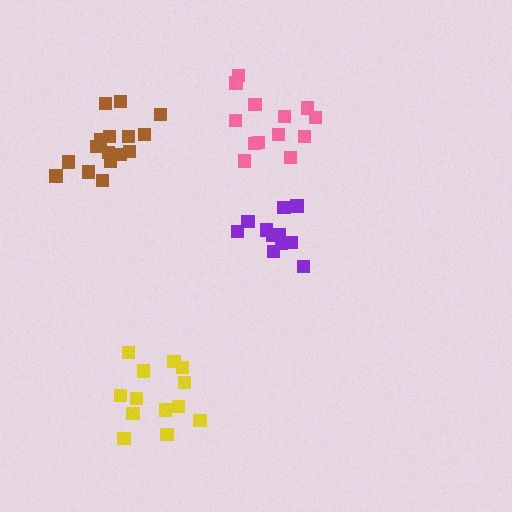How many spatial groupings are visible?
There are 4 spatial groupings.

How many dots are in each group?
Group 1: 13 dots, Group 2: 16 dots, Group 3: 11 dots, Group 4: 13 dots (53 total).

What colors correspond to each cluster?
The clusters are colored: pink, brown, purple, yellow.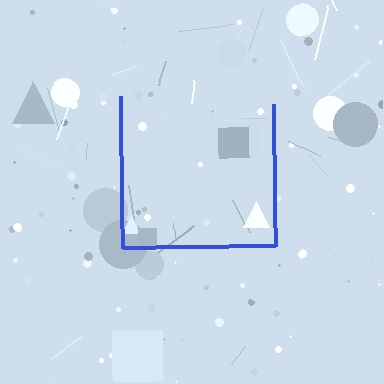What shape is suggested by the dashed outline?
The dashed outline suggests a square.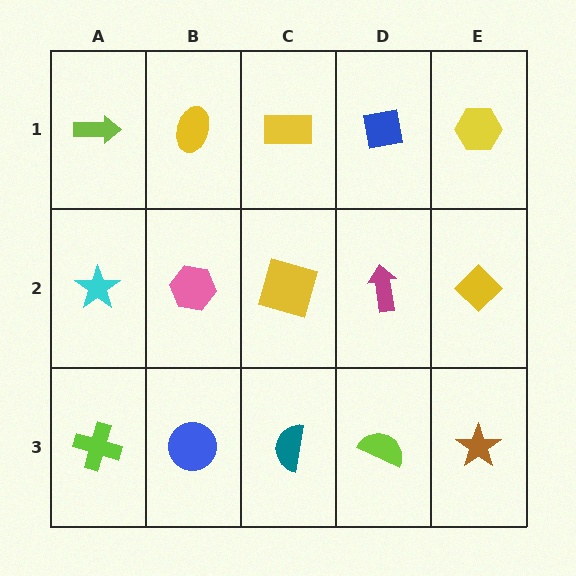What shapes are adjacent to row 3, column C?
A yellow square (row 2, column C), a blue circle (row 3, column B), a lime semicircle (row 3, column D).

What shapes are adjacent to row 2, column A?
A lime arrow (row 1, column A), a lime cross (row 3, column A), a pink hexagon (row 2, column B).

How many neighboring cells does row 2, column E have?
3.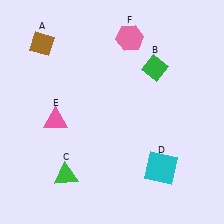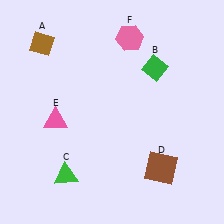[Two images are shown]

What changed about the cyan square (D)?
In Image 1, D is cyan. In Image 2, it changed to brown.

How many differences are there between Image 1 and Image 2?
There is 1 difference between the two images.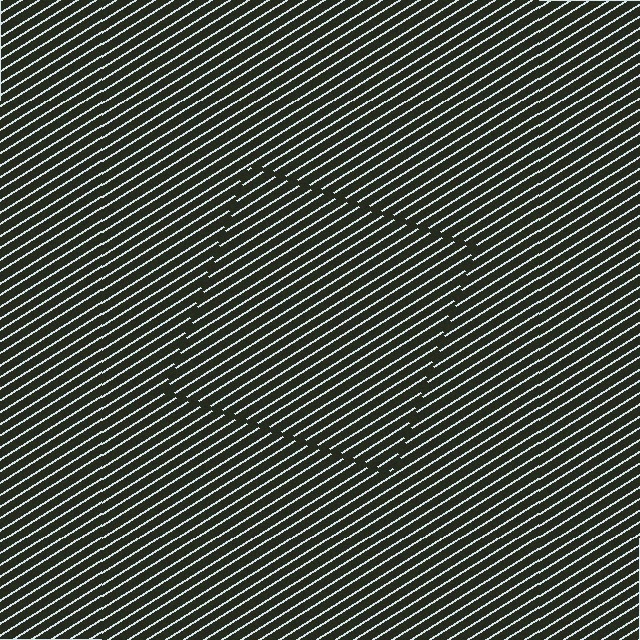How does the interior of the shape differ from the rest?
The interior of the shape contains the same grating, shifted by half a period — the contour is defined by the phase discontinuity where line-ends from the inner and outer gratings abut.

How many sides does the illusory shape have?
4 sides — the line-ends trace a square.